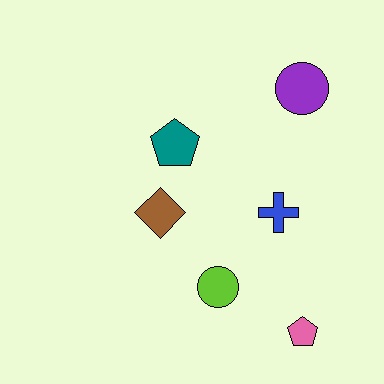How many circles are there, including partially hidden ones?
There are 2 circles.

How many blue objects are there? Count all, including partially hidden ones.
There is 1 blue object.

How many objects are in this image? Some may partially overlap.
There are 6 objects.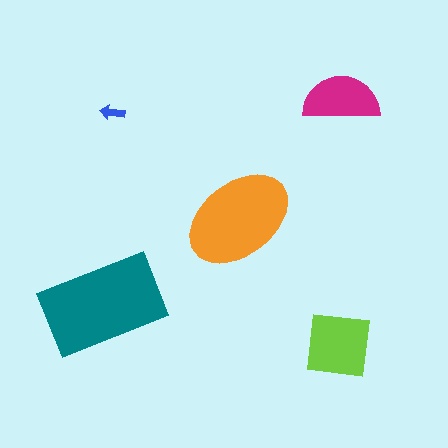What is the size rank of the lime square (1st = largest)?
3rd.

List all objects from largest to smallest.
The teal rectangle, the orange ellipse, the lime square, the magenta semicircle, the blue arrow.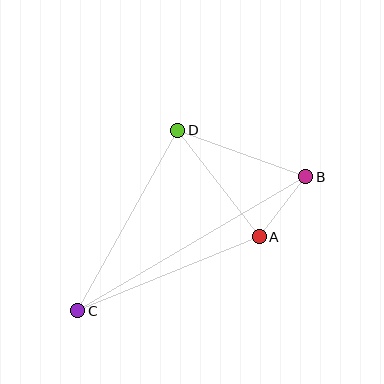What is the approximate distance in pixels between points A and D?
The distance between A and D is approximately 134 pixels.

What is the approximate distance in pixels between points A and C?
The distance between A and C is approximately 196 pixels.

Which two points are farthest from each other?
Points B and C are farthest from each other.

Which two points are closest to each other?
Points A and B are closest to each other.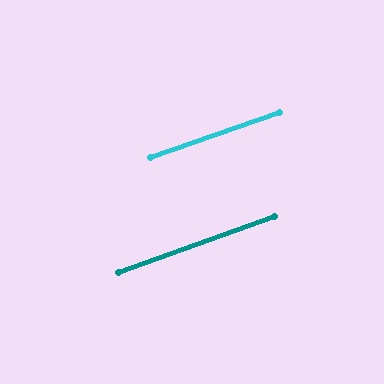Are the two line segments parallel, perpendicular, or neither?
Parallel — their directions differ by only 0.5°.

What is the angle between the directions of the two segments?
Approximately 0 degrees.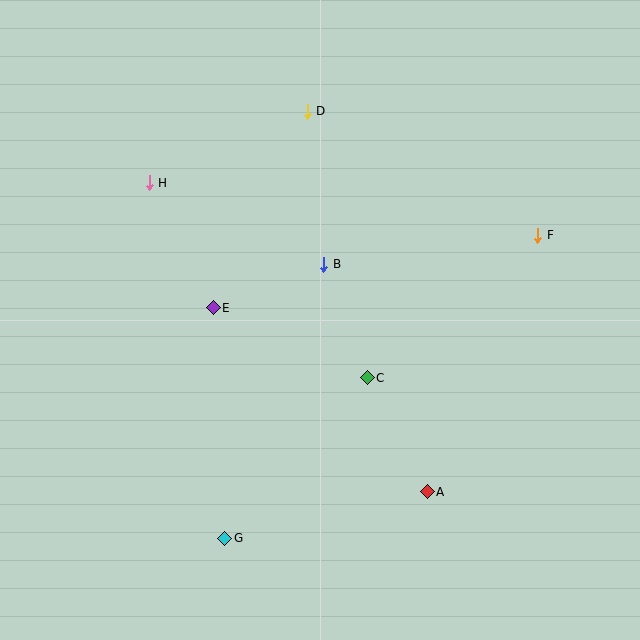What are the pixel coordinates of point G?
Point G is at (225, 539).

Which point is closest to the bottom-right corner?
Point A is closest to the bottom-right corner.